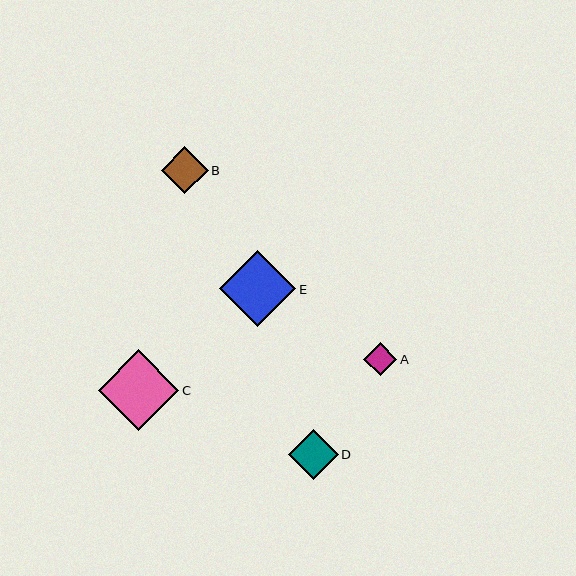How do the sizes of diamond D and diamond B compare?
Diamond D and diamond B are approximately the same size.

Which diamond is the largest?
Diamond C is the largest with a size of approximately 80 pixels.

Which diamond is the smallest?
Diamond A is the smallest with a size of approximately 33 pixels.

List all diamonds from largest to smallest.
From largest to smallest: C, E, D, B, A.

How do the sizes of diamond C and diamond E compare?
Diamond C and diamond E are approximately the same size.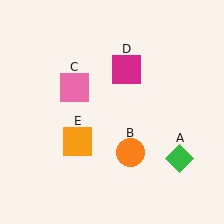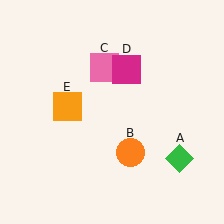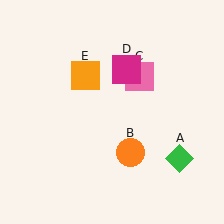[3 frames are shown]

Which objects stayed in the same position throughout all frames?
Green diamond (object A) and orange circle (object B) and magenta square (object D) remained stationary.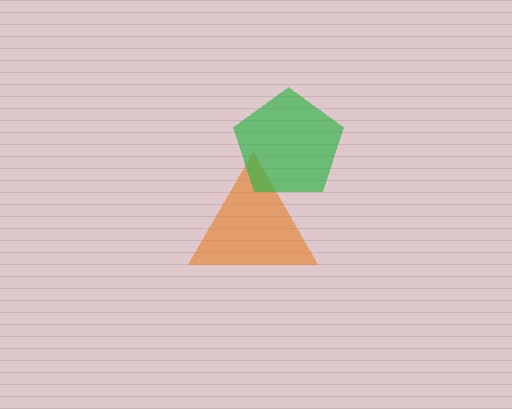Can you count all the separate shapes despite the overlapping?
Yes, there are 2 separate shapes.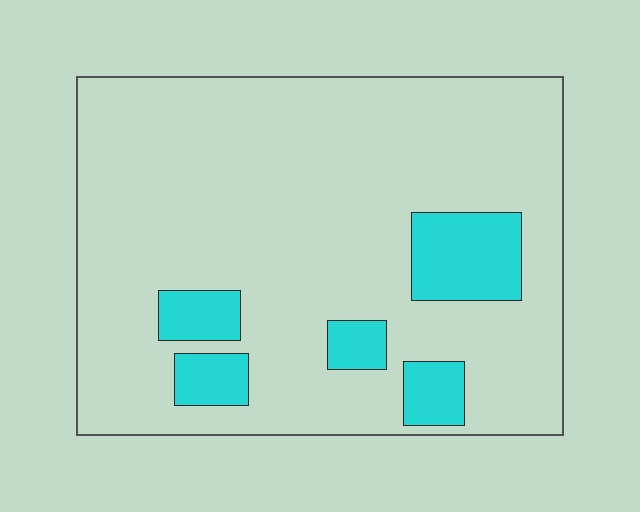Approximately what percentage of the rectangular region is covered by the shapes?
Approximately 15%.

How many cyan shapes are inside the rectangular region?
5.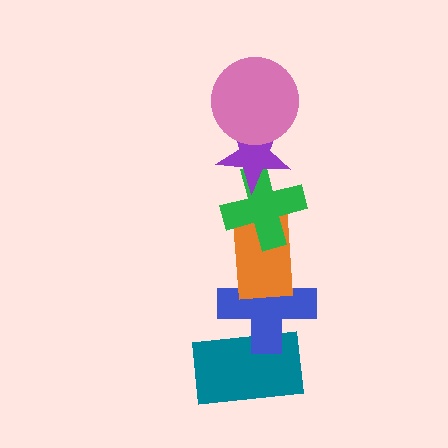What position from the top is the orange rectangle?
The orange rectangle is 4th from the top.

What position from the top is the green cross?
The green cross is 3rd from the top.